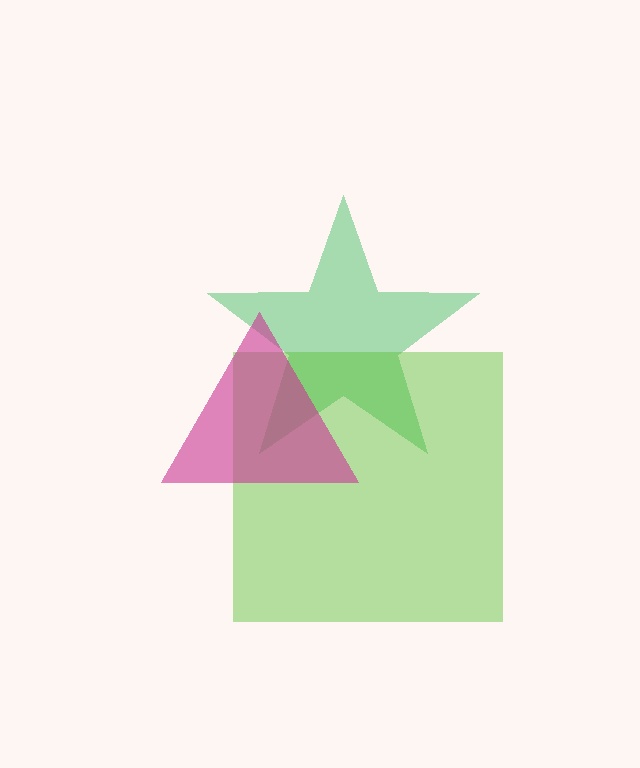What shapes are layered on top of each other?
The layered shapes are: a green star, a lime square, a magenta triangle.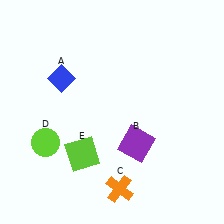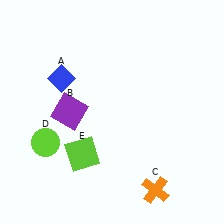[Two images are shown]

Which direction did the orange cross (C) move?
The orange cross (C) moved right.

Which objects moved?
The objects that moved are: the purple square (B), the orange cross (C).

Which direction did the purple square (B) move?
The purple square (B) moved left.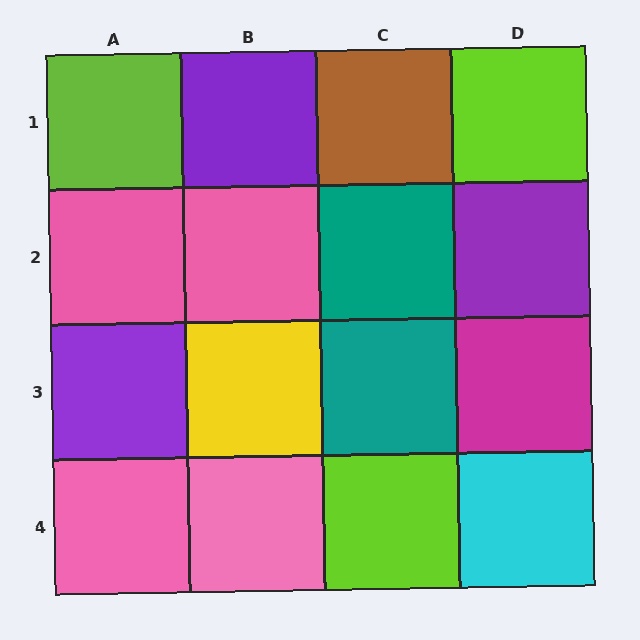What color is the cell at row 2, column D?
Purple.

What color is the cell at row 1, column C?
Brown.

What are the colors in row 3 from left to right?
Purple, yellow, teal, magenta.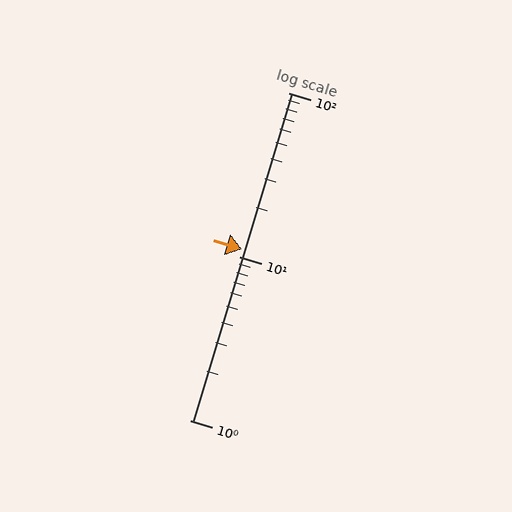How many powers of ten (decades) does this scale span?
The scale spans 2 decades, from 1 to 100.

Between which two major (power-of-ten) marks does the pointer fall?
The pointer is between 10 and 100.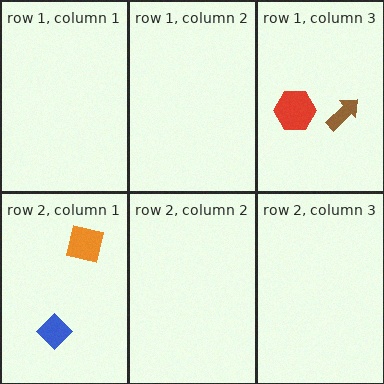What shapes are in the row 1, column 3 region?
The red hexagon, the brown arrow.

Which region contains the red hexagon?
The row 1, column 3 region.